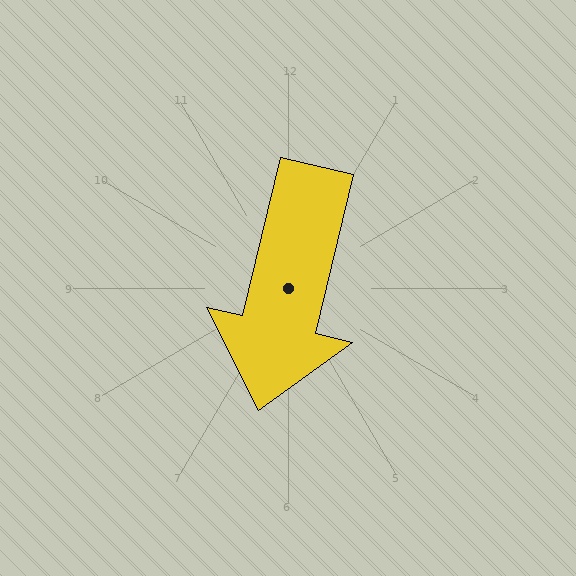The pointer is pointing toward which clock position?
Roughly 6 o'clock.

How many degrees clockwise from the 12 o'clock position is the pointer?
Approximately 193 degrees.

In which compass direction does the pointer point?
South.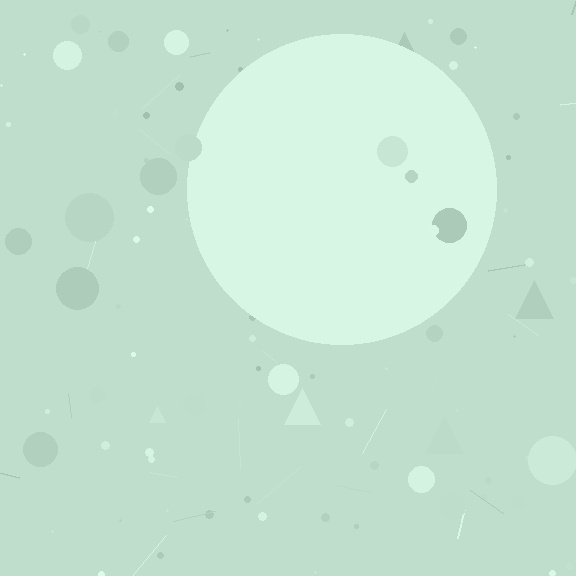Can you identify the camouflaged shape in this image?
The camouflaged shape is a circle.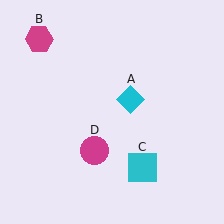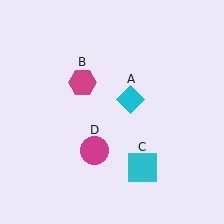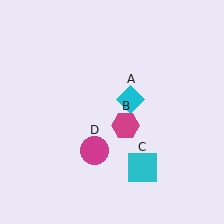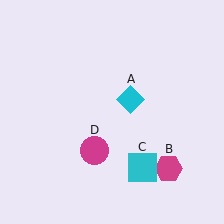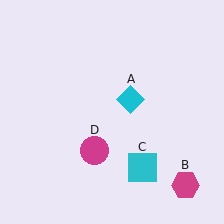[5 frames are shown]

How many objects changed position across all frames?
1 object changed position: magenta hexagon (object B).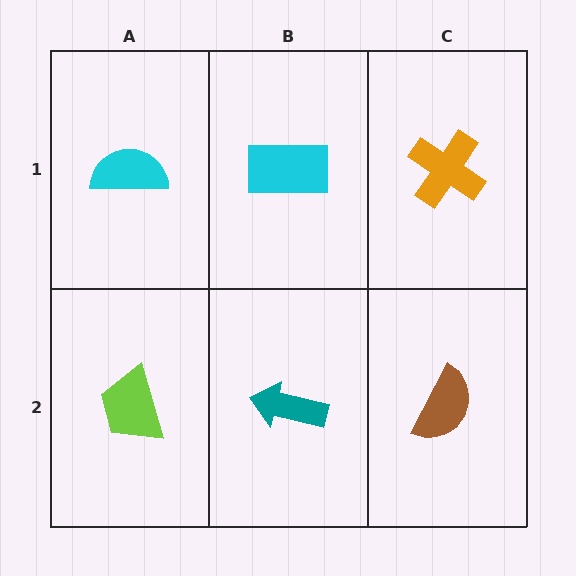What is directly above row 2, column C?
An orange cross.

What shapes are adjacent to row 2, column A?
A cyan semicircle (row 1, column A), a teal arrow (row 2, column B).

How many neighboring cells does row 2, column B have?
3.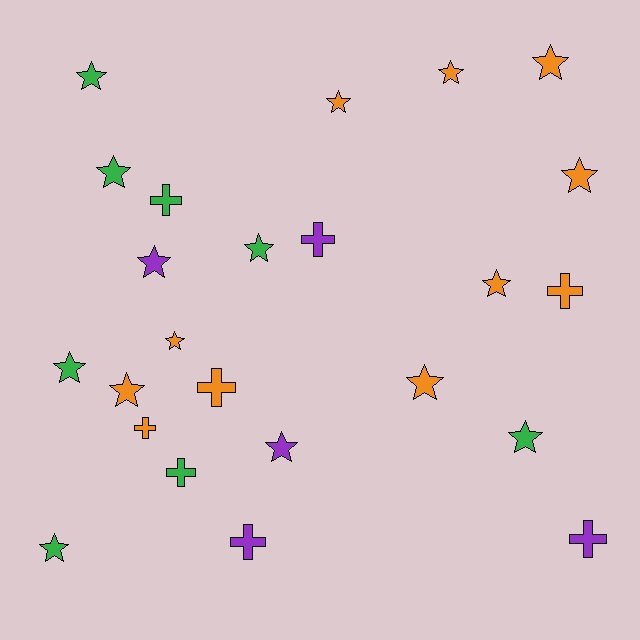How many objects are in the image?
There are 24 objects.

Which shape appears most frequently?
Star, with 16 objects.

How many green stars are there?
There are 6 green stars.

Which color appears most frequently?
Orange, with 11 objects.